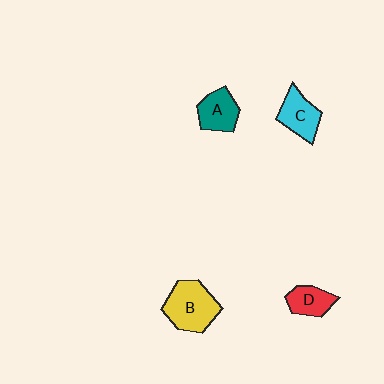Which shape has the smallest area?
Shape D (red).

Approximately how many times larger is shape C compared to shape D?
Approximately 1.3 times.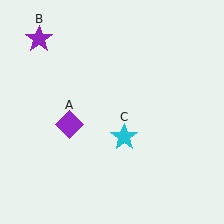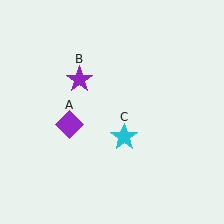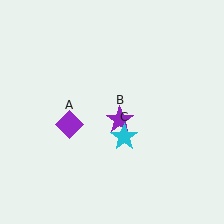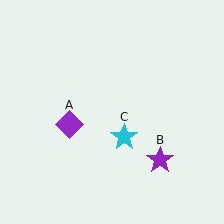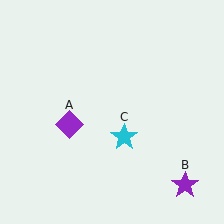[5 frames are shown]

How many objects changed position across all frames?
1 object changed position: purple star (object B).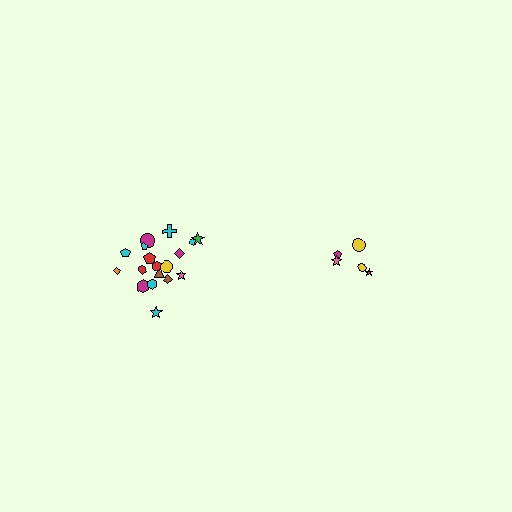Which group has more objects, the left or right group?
The left group.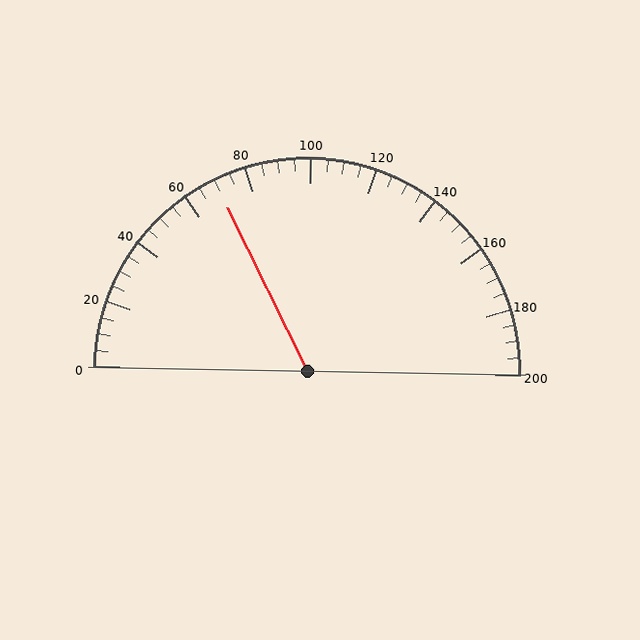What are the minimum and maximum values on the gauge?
The gauge ranges from 0 to 200.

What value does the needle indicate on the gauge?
The needle indicates approximately 70.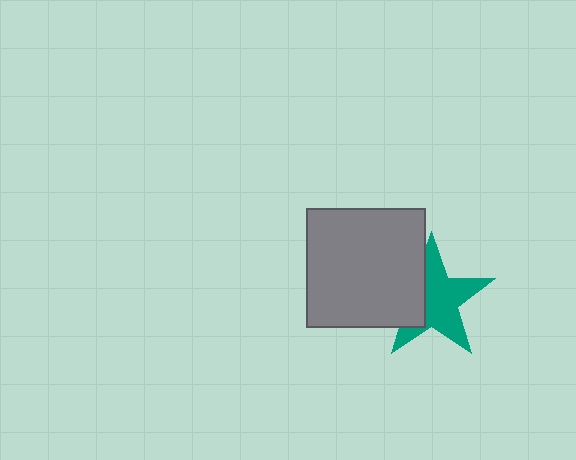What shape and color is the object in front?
The object in front is a gray square.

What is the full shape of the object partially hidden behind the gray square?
The partially hidden object is a teal star.